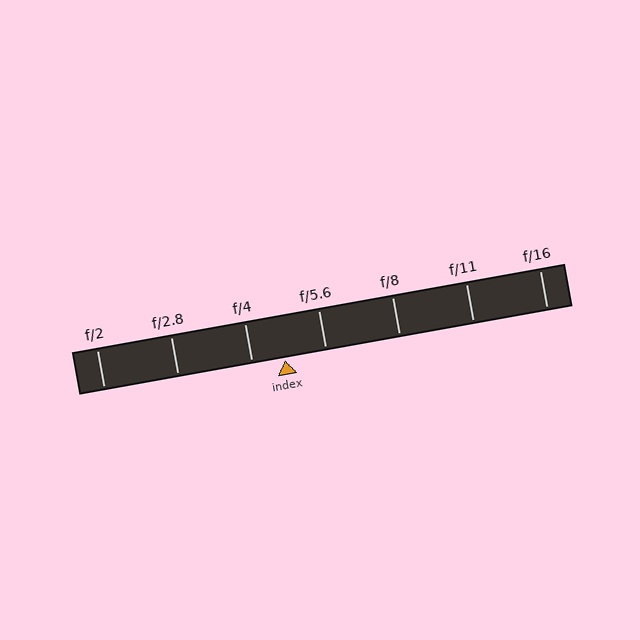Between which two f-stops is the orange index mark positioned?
The index mark is between f/4 and f/5.6.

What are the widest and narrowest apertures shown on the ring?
The widest aperture shown is f/2 and the narrowest is f/16.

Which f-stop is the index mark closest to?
The index mark is closest to f/4.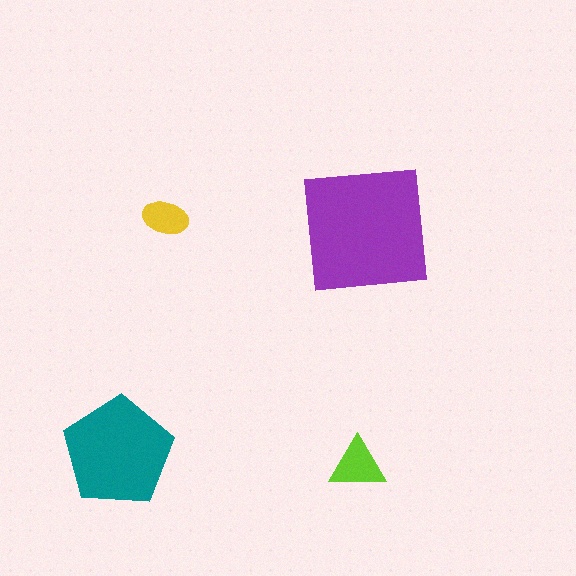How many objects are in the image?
There are 4 objects in the image.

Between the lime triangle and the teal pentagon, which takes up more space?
The teal pentagon.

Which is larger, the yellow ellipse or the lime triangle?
The lime triangle.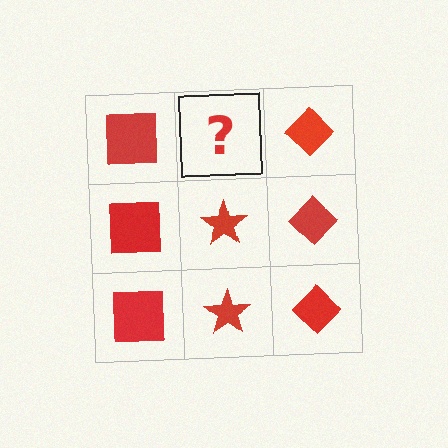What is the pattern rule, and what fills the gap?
The rule is that each column has a consistent shape. The gap should be filled with a red star.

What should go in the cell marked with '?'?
The missing cell should contain a red star.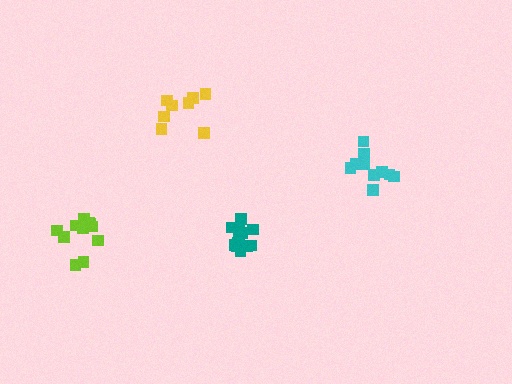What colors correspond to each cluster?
The clusters are colored: teal, cyan, yellow, lime.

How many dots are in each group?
Group 1: 12 dots, Group 2: 10 dots, Group 3: 8 dots, Group 4: 12 dots (42 total).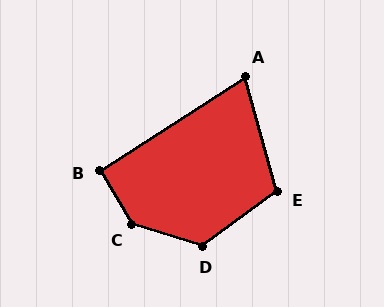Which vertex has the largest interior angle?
C, at approximately 137 degrees.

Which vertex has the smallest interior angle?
A, at approximately 73 degrees.